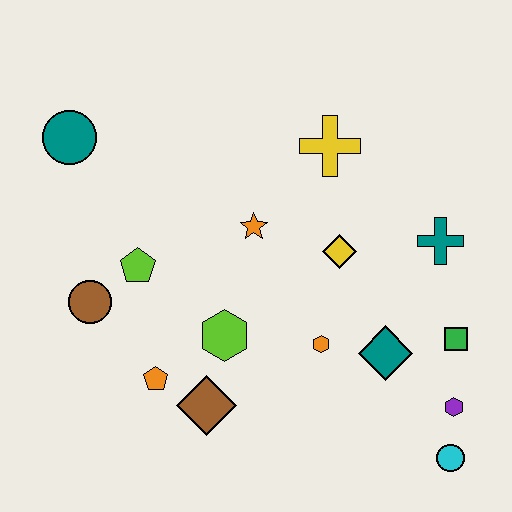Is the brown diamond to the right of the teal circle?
Yes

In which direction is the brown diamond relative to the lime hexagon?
The brown diamond is below the lime hexagon.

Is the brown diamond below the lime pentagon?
Yes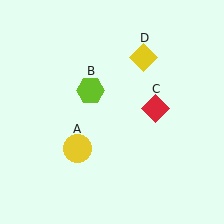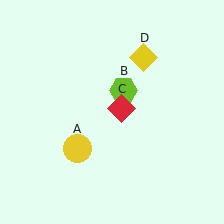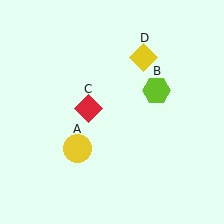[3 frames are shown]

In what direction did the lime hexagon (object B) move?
The lime hexagon (object B) moved right.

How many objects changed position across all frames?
2 objects changed position: lime hexagon (object B), red diamond (object C).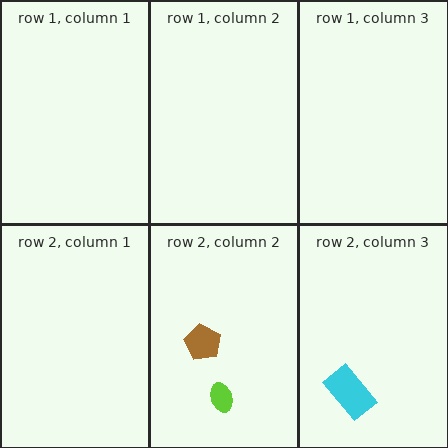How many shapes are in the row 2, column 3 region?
1.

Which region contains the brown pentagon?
The row 2, column 2 region.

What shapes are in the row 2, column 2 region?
The lime ellipse, the brown pentagon.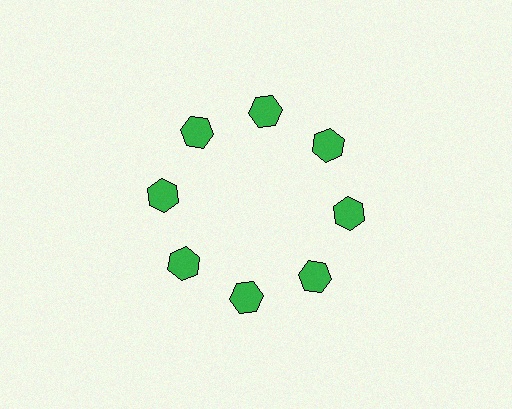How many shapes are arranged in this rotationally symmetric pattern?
There are 8 shapes, arranged in 8 groups of 1.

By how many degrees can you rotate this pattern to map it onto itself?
The pattern maps onto itself every 45 degrees of rotation.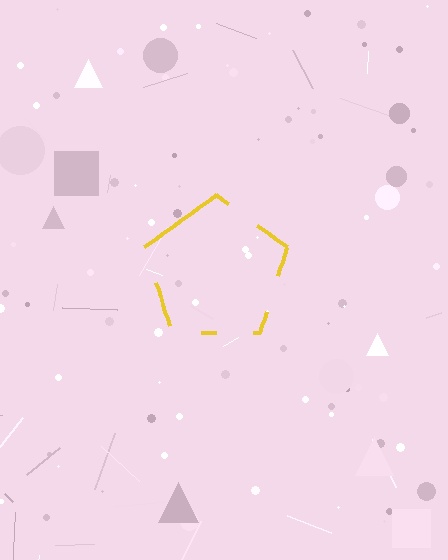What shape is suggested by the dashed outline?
The dashed outline suggests a pentagon.